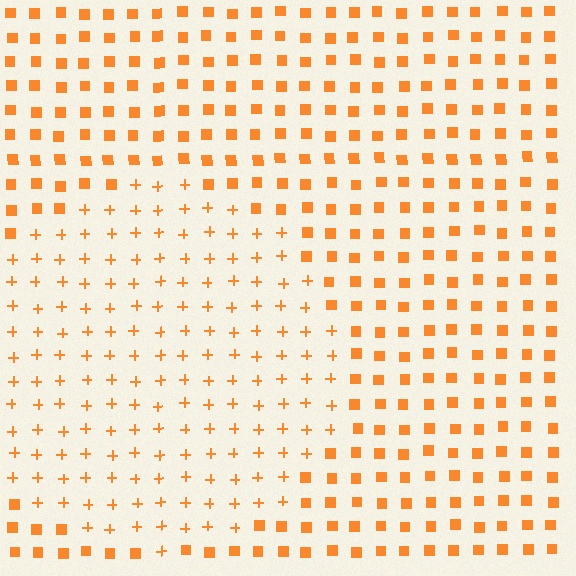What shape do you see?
I see a circle.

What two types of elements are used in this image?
The image uses plus signs inside the circle region and squares outside it.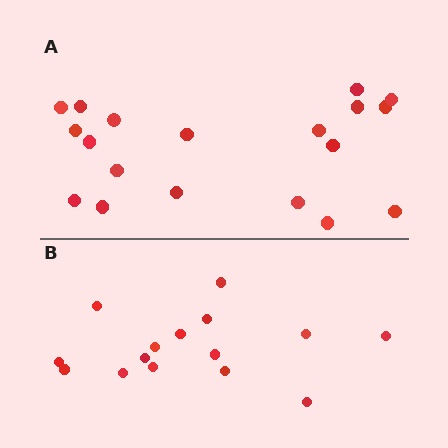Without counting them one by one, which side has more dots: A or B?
Region A (the top region) has more dots.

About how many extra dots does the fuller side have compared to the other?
Region A has about 4 more dots than region B.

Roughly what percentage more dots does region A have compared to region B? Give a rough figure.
About 25% more.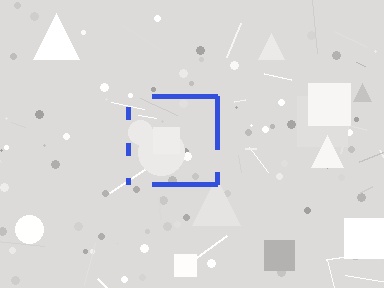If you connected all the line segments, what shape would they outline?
They would outline a square.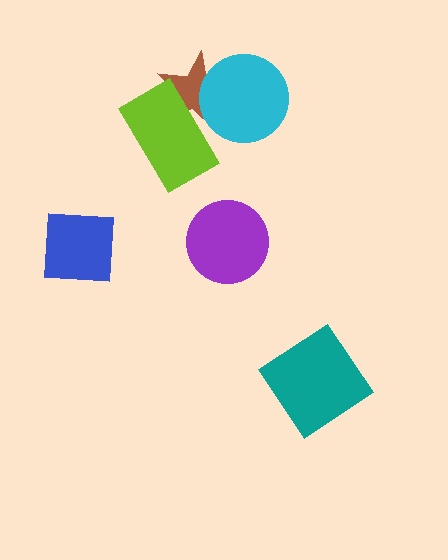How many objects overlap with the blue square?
0 objects overlap with the blue square.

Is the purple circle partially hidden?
No, no other shape covers it.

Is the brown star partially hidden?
Yes, it is partially covered by another shape.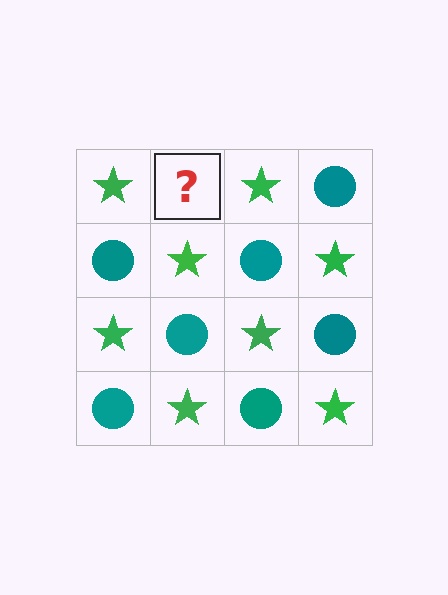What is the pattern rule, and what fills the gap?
The rule is that it alternates green star and teal circle in a checkerboard pattern. The gap should be filled with a teal circle.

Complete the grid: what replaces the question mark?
The question mark should be replaced with a teal circle.